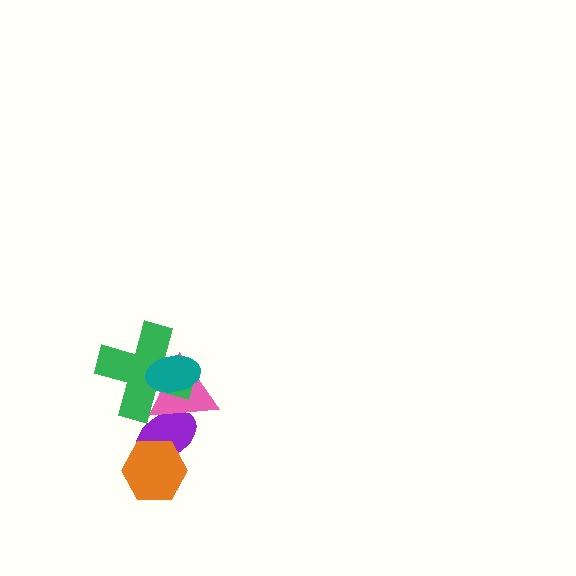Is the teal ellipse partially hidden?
No, no other shape covers it.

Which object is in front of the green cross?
The teal ellipse is in front of the green cross.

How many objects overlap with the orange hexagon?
1 object overlaps with the orange hexagon.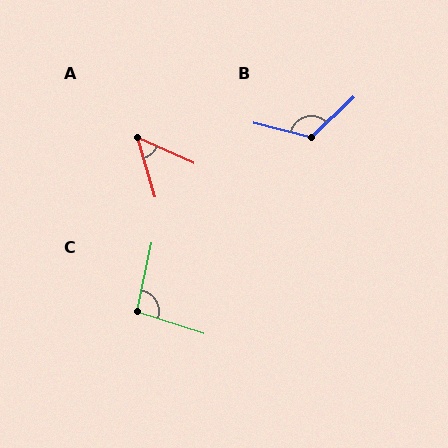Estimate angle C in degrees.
Approximately 96 degrees.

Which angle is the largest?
B, at approximately 122 degrees.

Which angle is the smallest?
A, at approximately 49 degrees.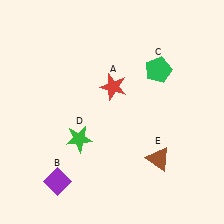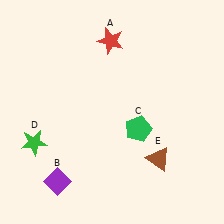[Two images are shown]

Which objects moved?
The objects that moved are: the red star (A), the green pentagon (C), the green star (D).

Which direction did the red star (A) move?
The red star (A) moved up.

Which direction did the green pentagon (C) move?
The green pentagon (C) moved down.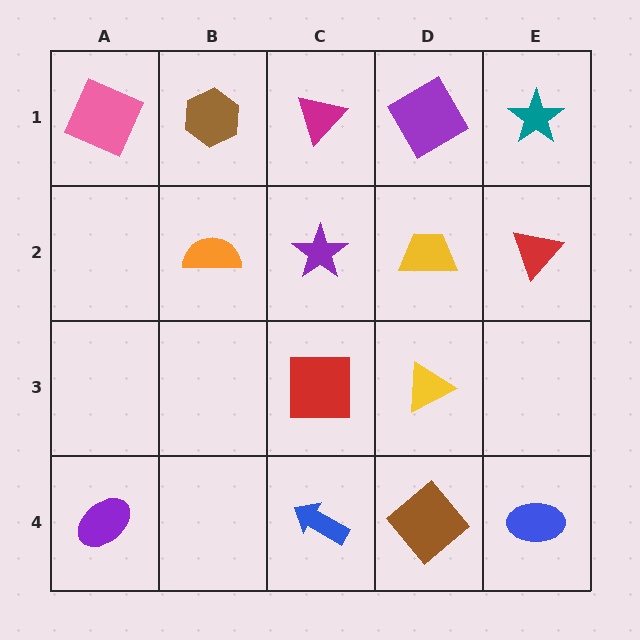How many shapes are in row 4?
4 shapes.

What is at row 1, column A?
A pink square.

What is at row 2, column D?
A yellow trapezoid.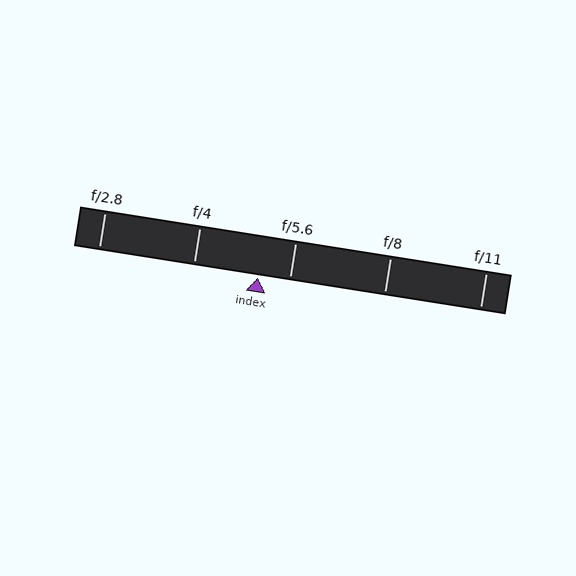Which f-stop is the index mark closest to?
The index mark is closest to f/5.6.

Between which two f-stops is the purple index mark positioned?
The index mark is between f/4 and f/5.6.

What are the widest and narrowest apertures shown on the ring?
The widest aperture shown is f/2.8 and the narrowest is f/11.